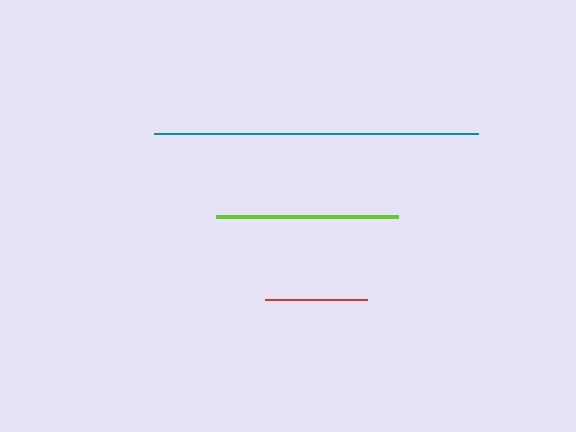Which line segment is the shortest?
The red line is the shortest at approximately 102 pixels.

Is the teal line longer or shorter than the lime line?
The teal line is longer than the lime line.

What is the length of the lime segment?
The lime segment is approximately 182 pixels long.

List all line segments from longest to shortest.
From longest to shortest: teal, lime, red.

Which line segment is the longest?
The teal line is the longest at approximately 324 pixels.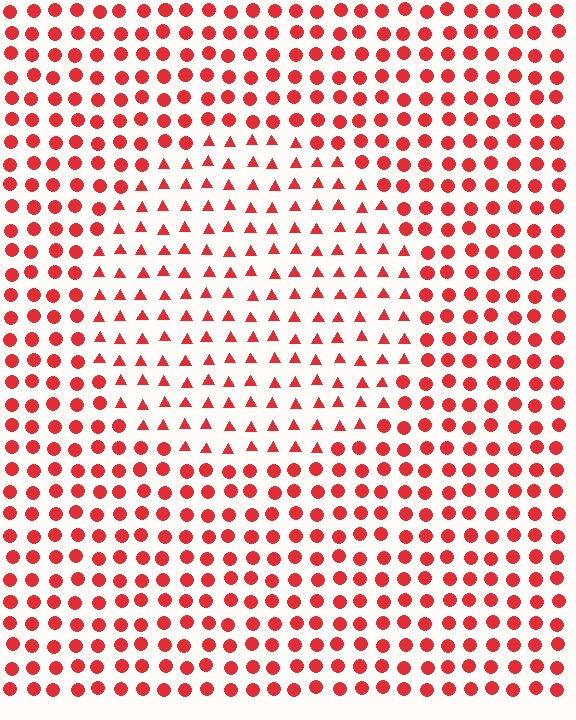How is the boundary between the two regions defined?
The boundary is defined by a change in element shape: triangles inside vs. circles outside. All elements share the same color and spacing.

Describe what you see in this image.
The image is filled with small red elements arranged in a uniform grid. A circle-shaped region contains triangles, while the surrounding area contains circles. The boundary is defined purely by the change in element shape.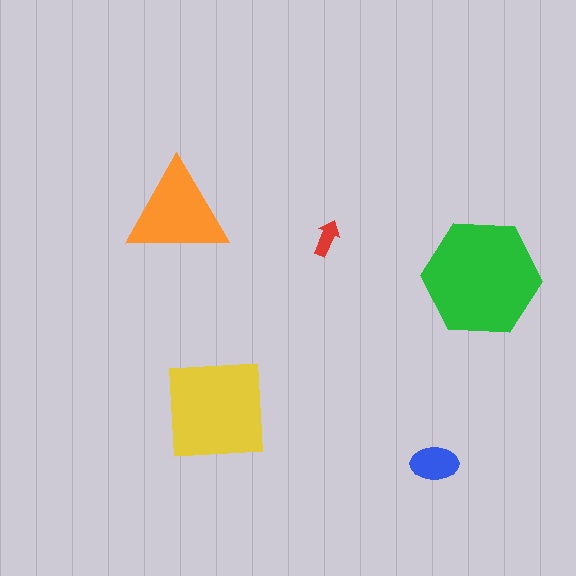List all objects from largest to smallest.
The green hexagon, the yellow square, the orange triangle, the blue ellipse, the red arrow.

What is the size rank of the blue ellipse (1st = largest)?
4th.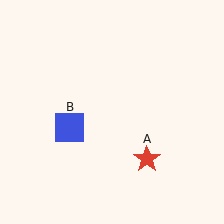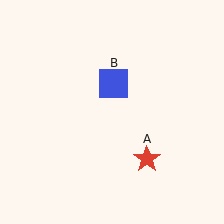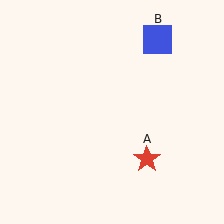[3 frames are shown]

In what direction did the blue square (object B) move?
The blue square (object B) moved up and to the right.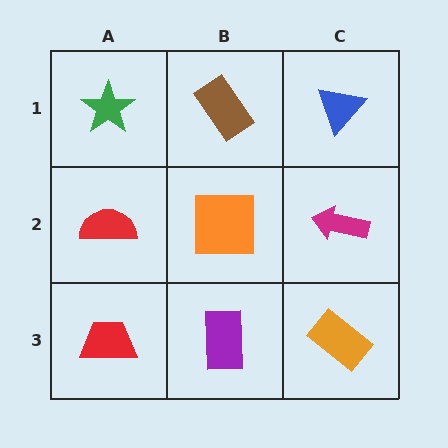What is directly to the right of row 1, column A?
A brown rectangle.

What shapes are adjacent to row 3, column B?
An orange square (row 2, column B), a red trapezoid (row 3, column A), an orange rectangle (row 3, column C).